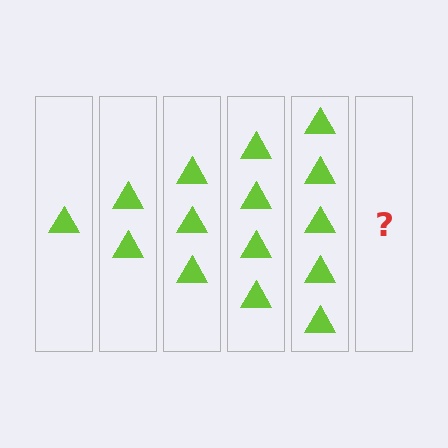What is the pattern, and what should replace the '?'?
The pattern is that each step adds one more triangle. The '?' should be 6 triangles.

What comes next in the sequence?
The next element should be 6 triangles.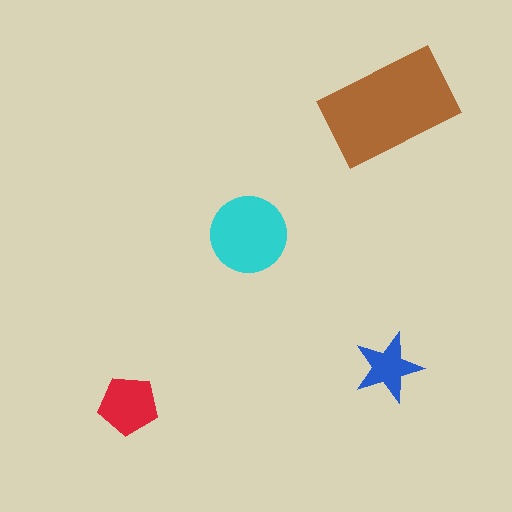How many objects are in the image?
There are 4 objects in the image.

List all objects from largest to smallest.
The brown rectangle, the cyan circle, the red pentagon, the blue star.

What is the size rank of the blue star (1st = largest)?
4th.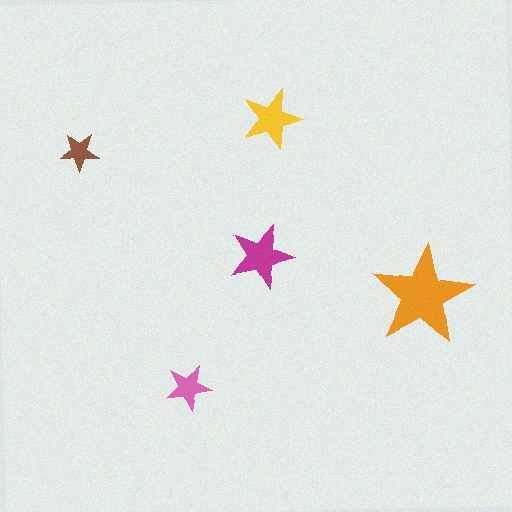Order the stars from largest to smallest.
the orange one, the magenta one, the yellow one, the pink one, the brown one.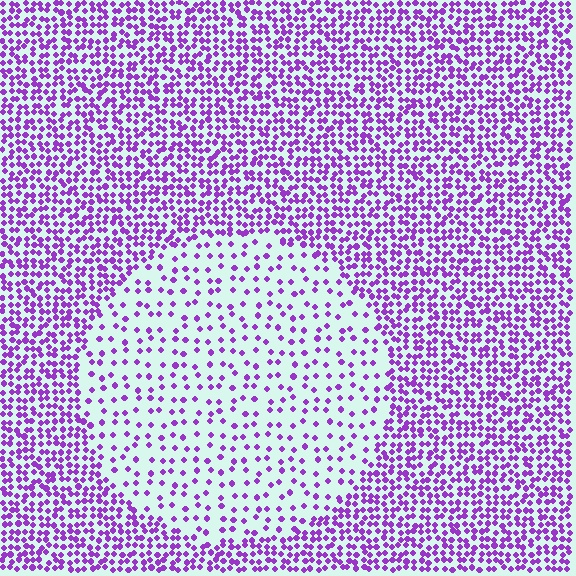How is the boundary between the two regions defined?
The boundary is defined by a change in element density (approximately 2.6x ratio). All elements are the same color, size, and shape.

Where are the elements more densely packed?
The elements are more densely packed outside the circle boundary.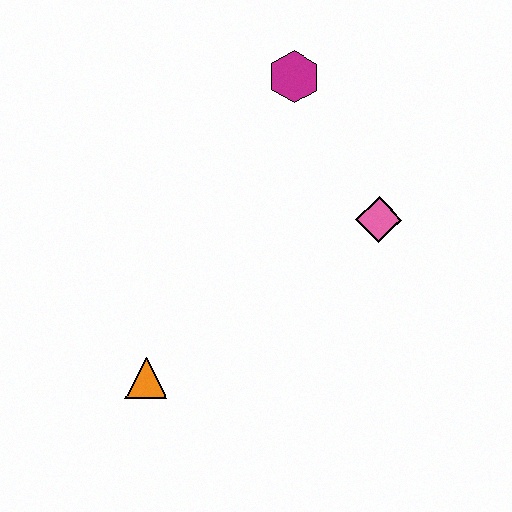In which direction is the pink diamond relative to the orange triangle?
The pink diamond is to the right of the orange triangle.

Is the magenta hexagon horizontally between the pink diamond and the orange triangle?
Yes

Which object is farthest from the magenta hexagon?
The orange triangle is farthest from the magenta hexagon.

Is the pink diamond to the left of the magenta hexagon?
No